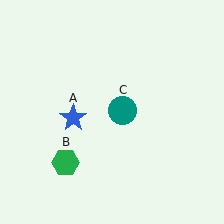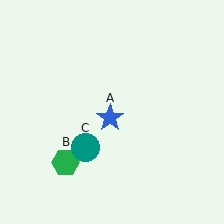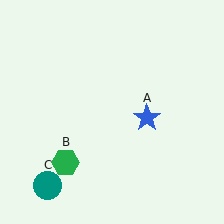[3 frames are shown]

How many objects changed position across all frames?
2 objects changed position: blue star (object A), teal circle (object C).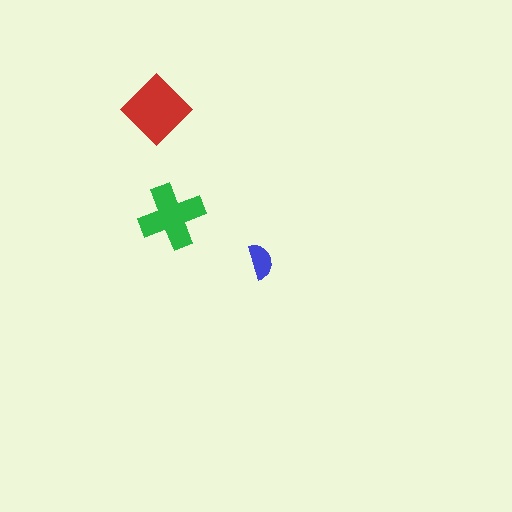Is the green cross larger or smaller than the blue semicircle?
Larger.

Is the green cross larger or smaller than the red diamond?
Smaller.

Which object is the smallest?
The blue semicircle.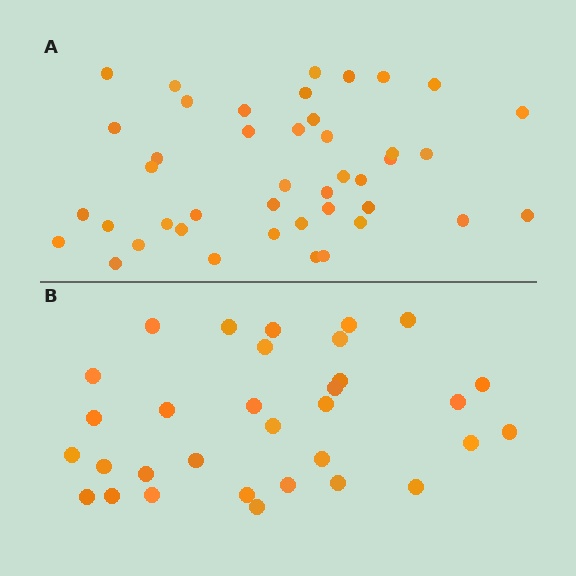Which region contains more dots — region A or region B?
Region A (the top region) has more dots.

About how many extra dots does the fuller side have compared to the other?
Region A has roughly 12 or so more dots than region B.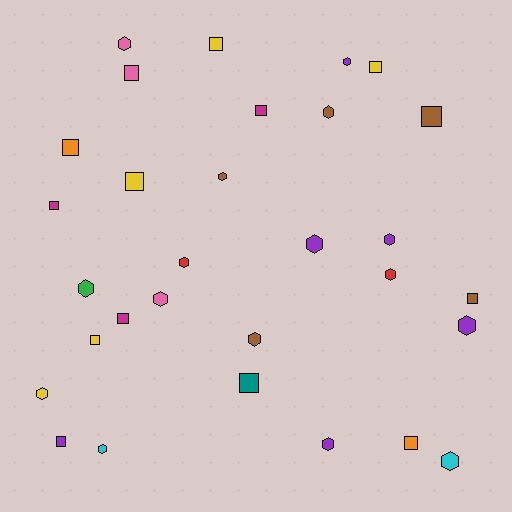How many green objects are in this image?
There is 1 green object.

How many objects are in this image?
There are 30 objects.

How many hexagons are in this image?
There are 16 hexagons.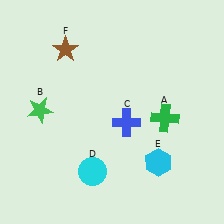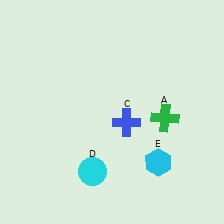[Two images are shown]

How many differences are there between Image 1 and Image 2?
There are 2 differences between the two images.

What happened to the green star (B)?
The green star (B) was removed in Image 2. It was in the top-left area of Image 1.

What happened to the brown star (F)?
The brown star (F) was removed in Image 2. It was in the top-left area of Image 1.